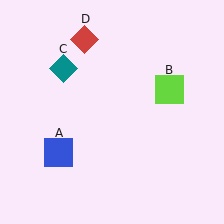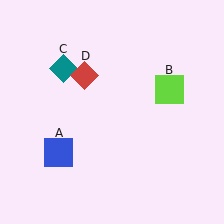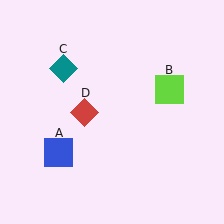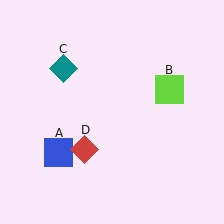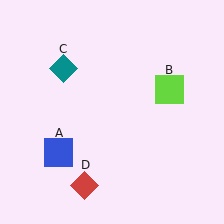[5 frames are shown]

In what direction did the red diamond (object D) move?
The red diamond (object D) moved down.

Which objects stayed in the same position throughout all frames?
Blue square (object A) and lime square (object B) and teal diamond (object C) remained stationary.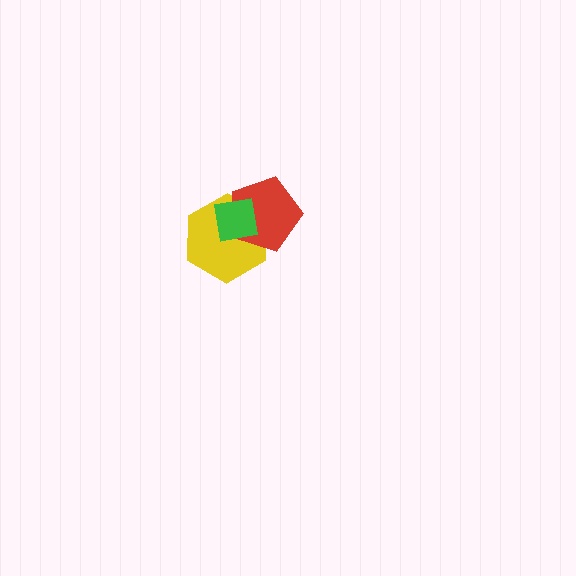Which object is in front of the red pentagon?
The green square is in front of the red pentagon.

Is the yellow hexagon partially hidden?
Yes, it is partially covered by another shape.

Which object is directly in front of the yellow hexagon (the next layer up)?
The red pentagon is directly in front of the yellow hexagon.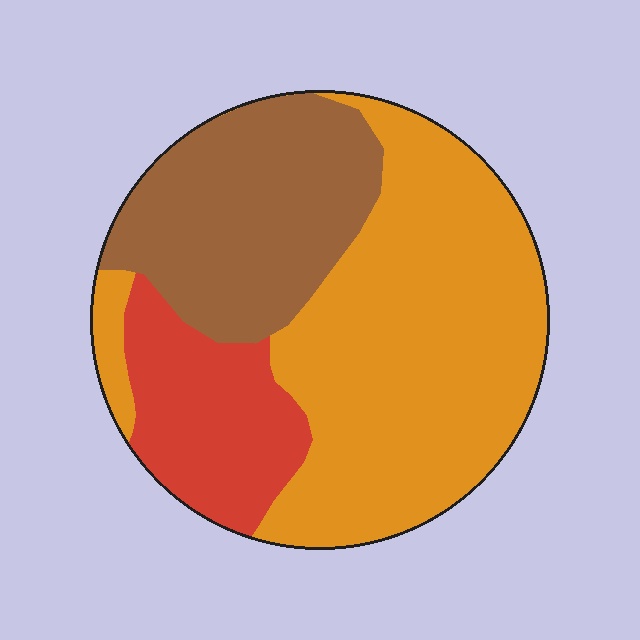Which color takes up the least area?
Red, at roughly 20%.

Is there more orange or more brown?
Orange.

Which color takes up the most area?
Orange, at roughly 55%.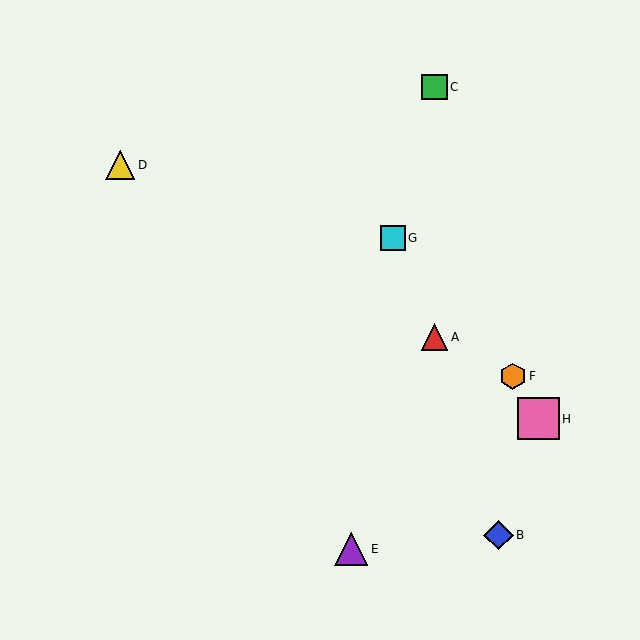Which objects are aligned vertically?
Objects A, C are aligned vertically.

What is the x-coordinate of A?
Object A is at x≈435.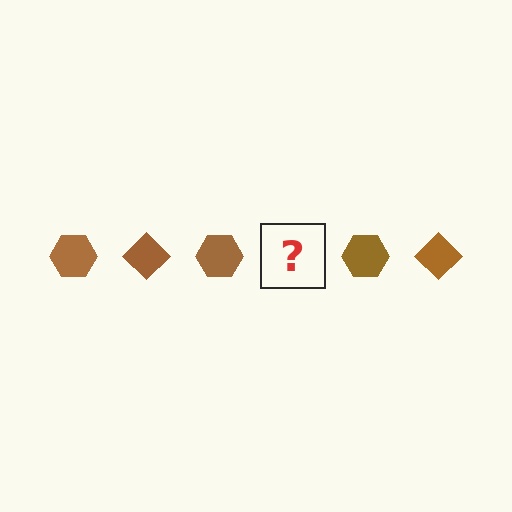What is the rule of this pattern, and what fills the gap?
The rule is that the pattern cycles through hexagon, diamond shapes in brown. The gap should be filled with a brown diamond.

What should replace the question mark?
The question mark should be replaced with a brown diamond.